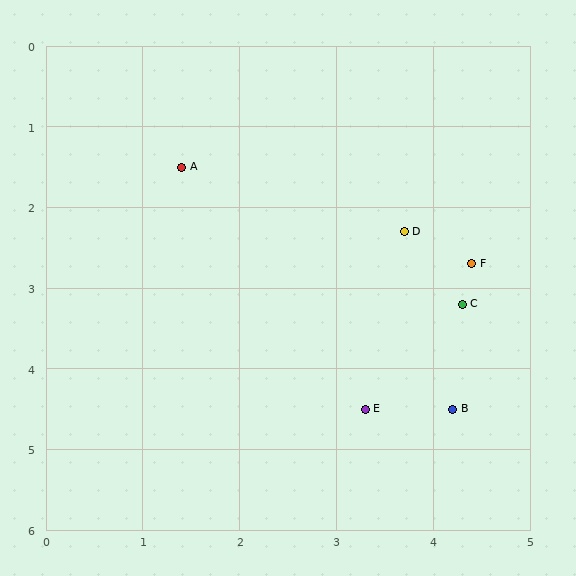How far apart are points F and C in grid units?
Points F and C are about 0.5 grid units apart.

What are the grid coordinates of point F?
Point F is at approximately (4.4, 2.7).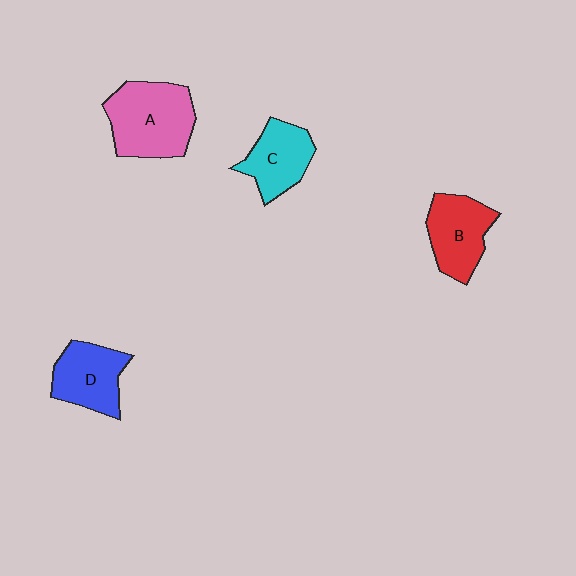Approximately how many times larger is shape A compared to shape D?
Approximately 1.4 times.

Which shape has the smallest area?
Shape C (cyan).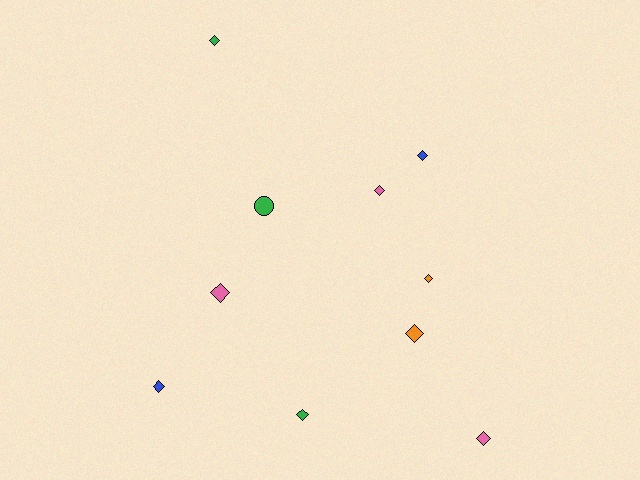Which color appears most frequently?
Green, with 3 objects.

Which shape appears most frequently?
Diamond, with 9 objects.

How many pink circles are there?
There are no pink circles.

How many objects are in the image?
There are 10 objects.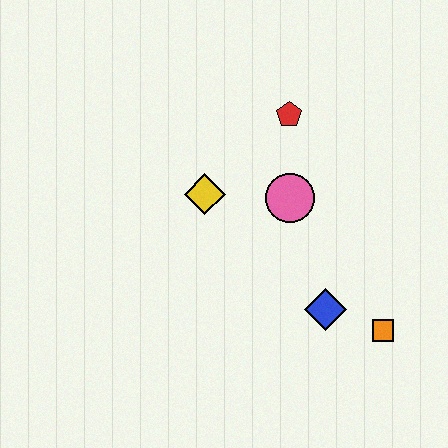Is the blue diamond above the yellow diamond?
No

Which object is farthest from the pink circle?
The orange square is farthest from the pink circle.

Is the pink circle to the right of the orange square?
No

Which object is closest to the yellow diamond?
The pink circle is closest to the yellow diamond.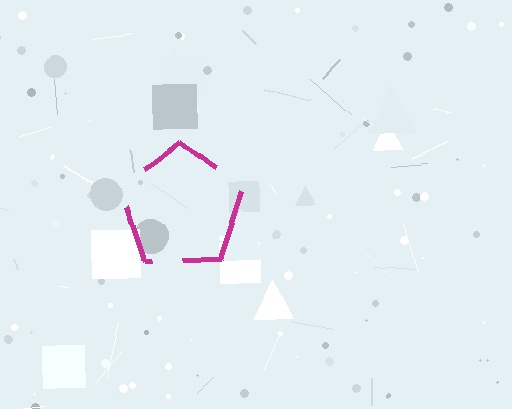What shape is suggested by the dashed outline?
The dashed outline suggests a pentagon.